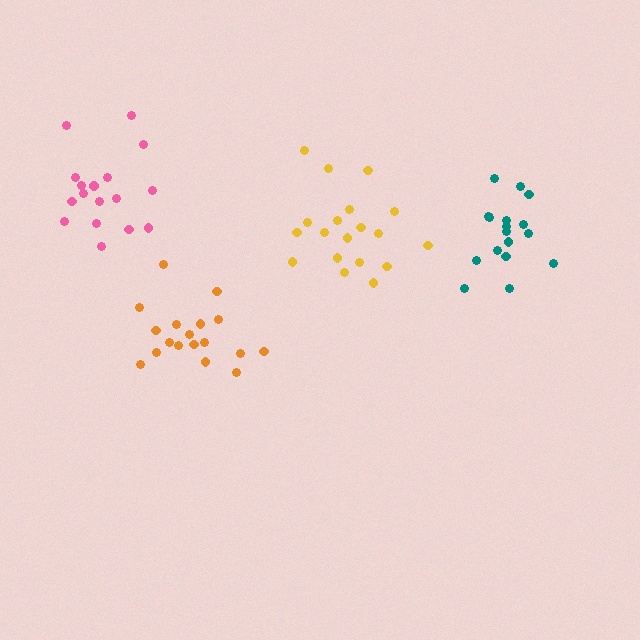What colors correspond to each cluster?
The clusters are colored: orange, pink, teal, yellow.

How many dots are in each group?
Group 1: 18 dots, Group 2: 17 dots, Group 3: 17 dots, Group 4: 19 dots (71 total).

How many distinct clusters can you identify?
There are 4 distinct clusters.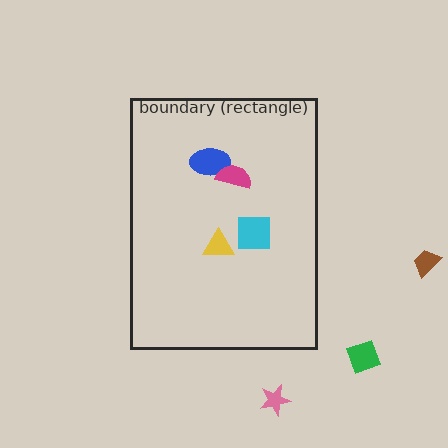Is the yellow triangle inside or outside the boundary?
Inside.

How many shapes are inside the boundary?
4 inside, 3 outside.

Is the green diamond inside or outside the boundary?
Outside.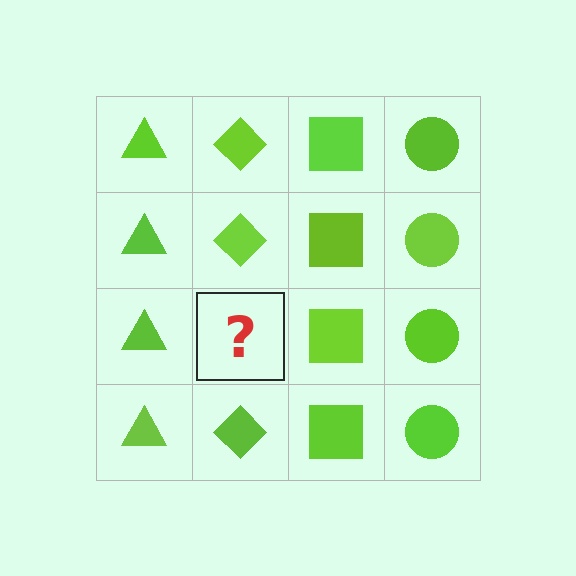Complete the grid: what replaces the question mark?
The question mark should be replaced with a lime diamond.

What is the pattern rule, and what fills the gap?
The rule is that each column has a consistent shape. The gap should be filled with a lime diamond.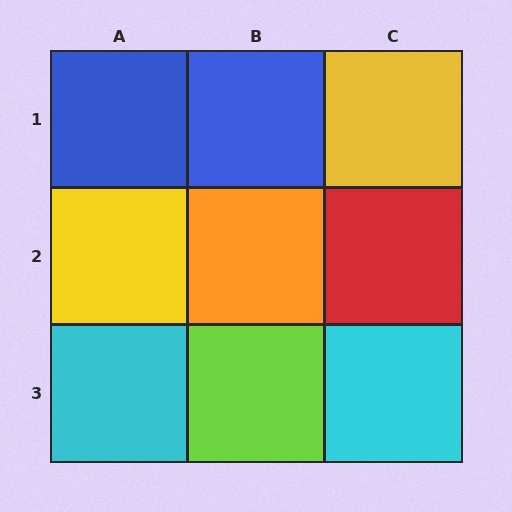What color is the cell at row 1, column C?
Yellow.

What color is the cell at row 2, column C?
Red.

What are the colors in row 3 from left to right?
Cyan, lime, cyan.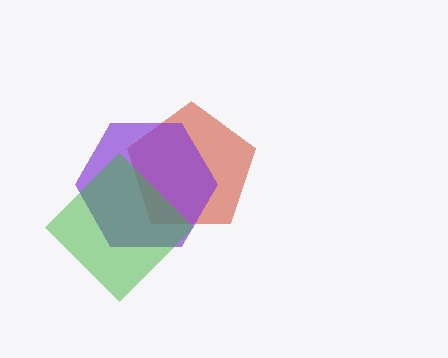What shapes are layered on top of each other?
The layered shapes are: a red pentagon, a purple hexagon, a green diamond.